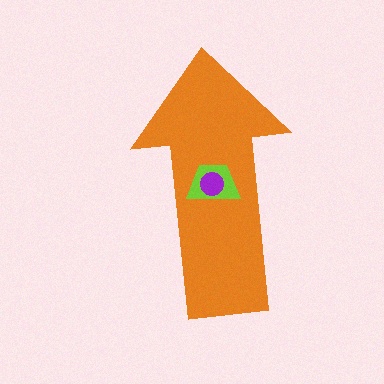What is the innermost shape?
The purple circle.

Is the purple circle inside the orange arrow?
Yes.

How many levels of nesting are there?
3.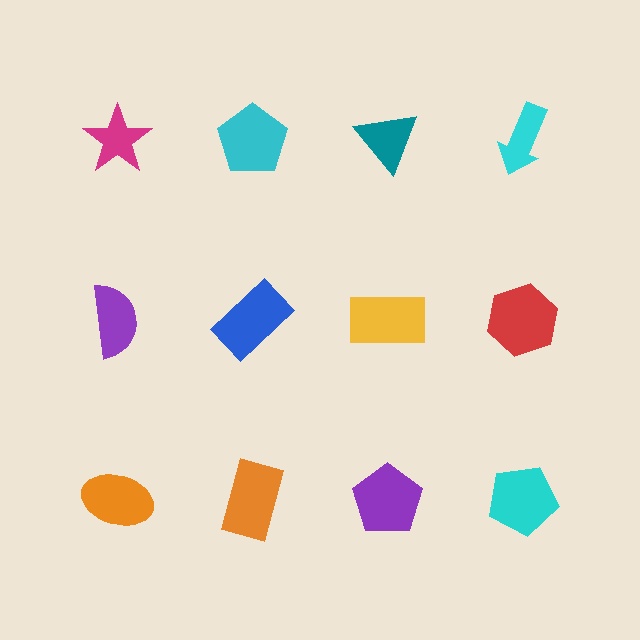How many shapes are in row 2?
4 shapes.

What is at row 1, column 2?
A cyan pentagon.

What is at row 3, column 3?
A purple pentagon.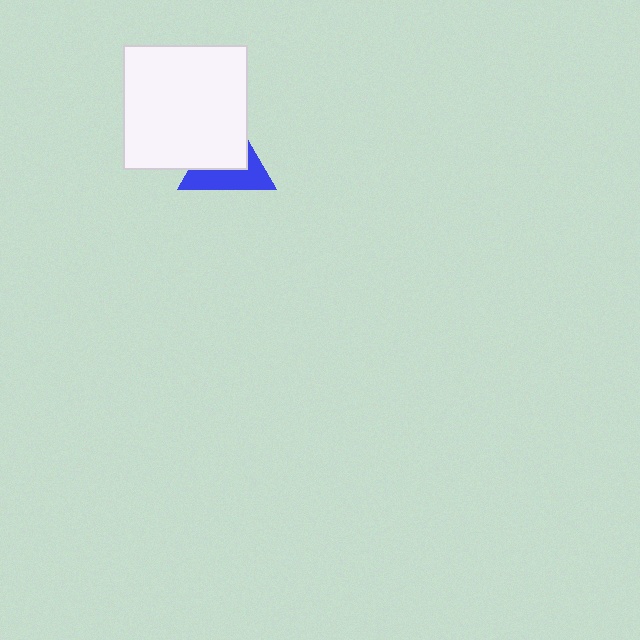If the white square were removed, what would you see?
You would see the complete blue triangle.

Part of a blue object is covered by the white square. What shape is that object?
It is a triangle.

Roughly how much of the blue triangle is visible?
About half of it is visible (roughly 47%).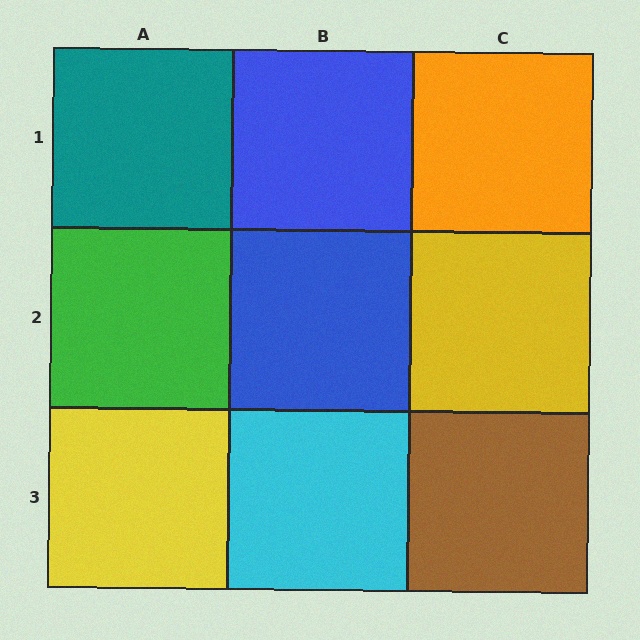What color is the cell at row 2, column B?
Blue.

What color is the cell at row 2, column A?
Green.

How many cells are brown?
1 cell is brown.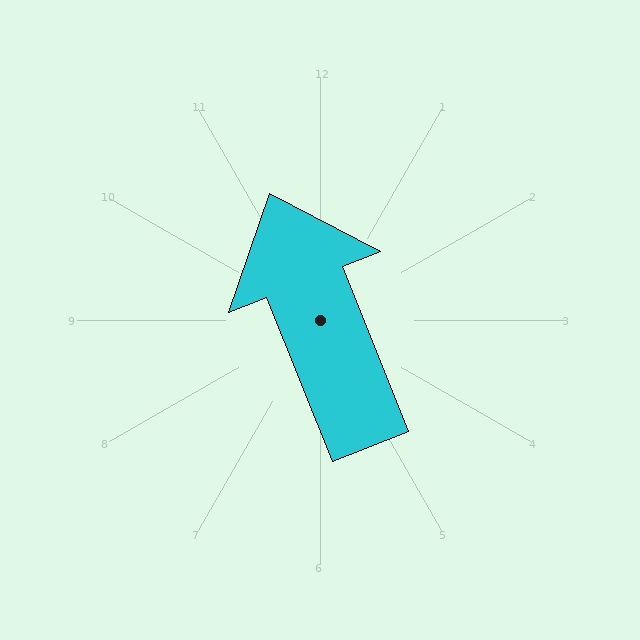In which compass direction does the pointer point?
North.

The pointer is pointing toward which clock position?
Roughly 11 o'clock.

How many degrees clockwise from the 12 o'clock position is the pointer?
Approximately 338 degrees.